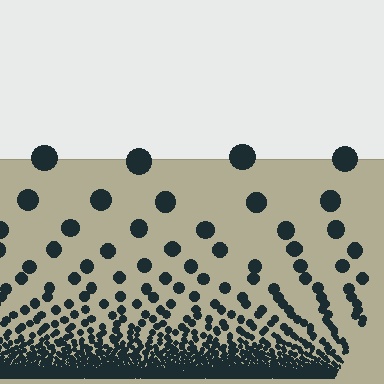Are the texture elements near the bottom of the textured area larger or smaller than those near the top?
Smaller. The gradient is inverted — elements near the bottom are smaller and denser.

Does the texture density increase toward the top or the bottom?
Density increases toward the bottom.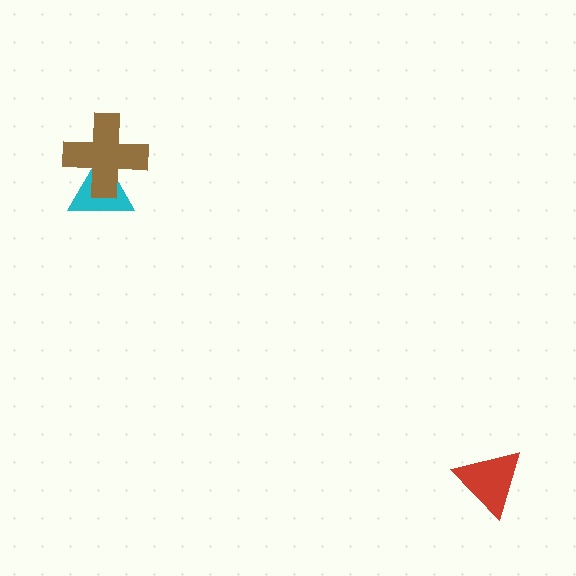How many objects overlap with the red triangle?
0 objects overlap with the red triangle.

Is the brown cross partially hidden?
No, no other shape covers it.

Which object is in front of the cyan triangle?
The brown cross is in front of the cyan triangle.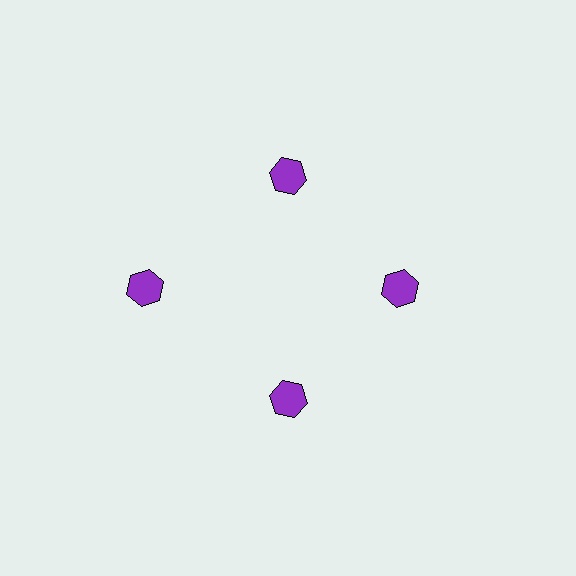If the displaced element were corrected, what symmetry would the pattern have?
It would have 4-fold rotational symmetry — the pattern would map onto itself every 90 degrees.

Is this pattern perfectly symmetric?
No. The 4 purple hexagons are arranged in a ring, but one element near the 9 o'clock position is pushed outward from the center, breaking the 4-fold rotational symmetry.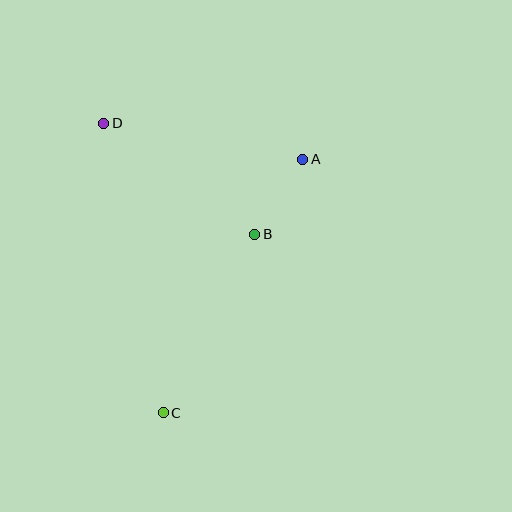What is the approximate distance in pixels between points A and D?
The distance between A and D is approximately 202 pixels.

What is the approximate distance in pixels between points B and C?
The distance between B and C is approximately 200 pixels.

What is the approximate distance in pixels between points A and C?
The distance between A and C is approximately 289 pixels.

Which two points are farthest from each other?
Points C and D are farthest from each other.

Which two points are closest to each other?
Points A and B are closest to each other.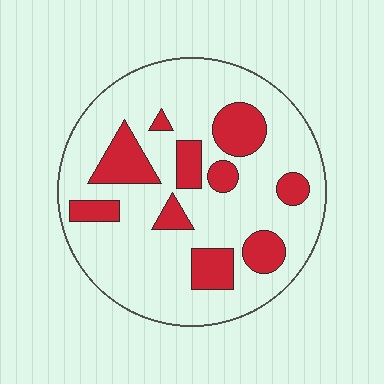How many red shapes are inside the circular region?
10.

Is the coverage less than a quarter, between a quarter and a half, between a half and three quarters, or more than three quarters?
Less than a quarter.